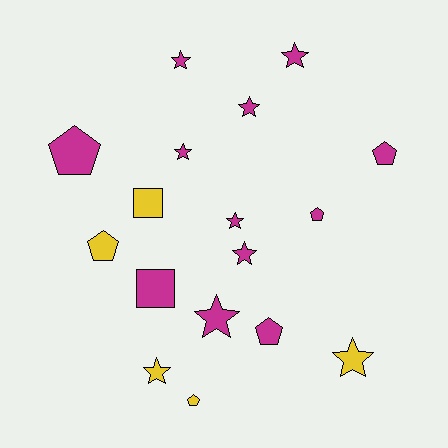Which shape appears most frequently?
Star, with 9 objects.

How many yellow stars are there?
There are 2 yellow stars.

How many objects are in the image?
There are 17 objects.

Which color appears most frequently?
Magenta, with 12 objects.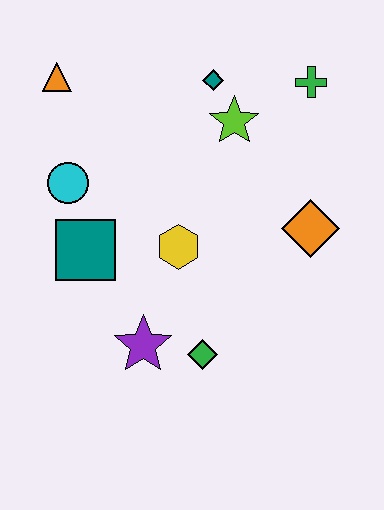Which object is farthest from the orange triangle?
The green diamond is farthest from the orange triangle.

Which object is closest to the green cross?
The lime star is closest to the green cross.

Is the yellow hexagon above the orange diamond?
No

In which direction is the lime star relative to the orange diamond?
The lime star is above the orange diamond.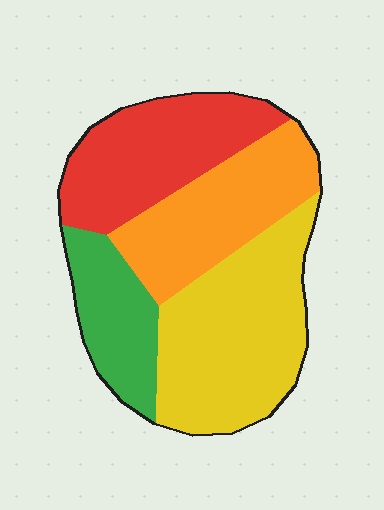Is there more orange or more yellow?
Yellow.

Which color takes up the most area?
Yellow, at roughly 35%.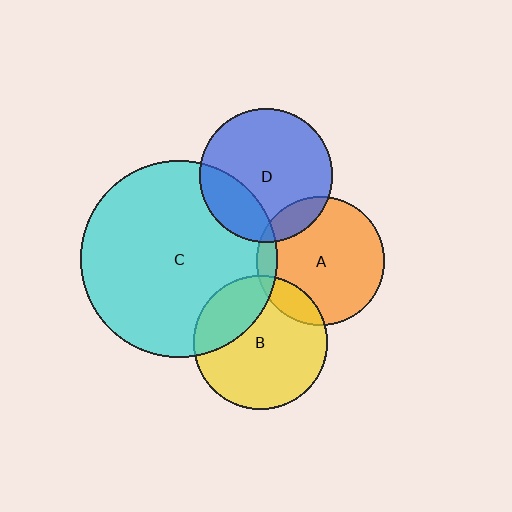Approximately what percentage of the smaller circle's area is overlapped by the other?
Approximately 30%.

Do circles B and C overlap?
Yes.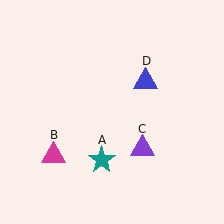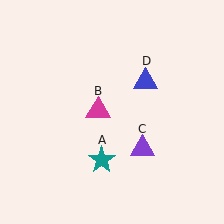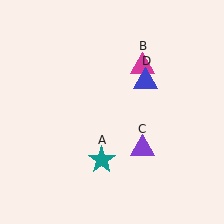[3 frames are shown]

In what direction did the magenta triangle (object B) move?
The magenta triangle (object B) moved up and to the right.